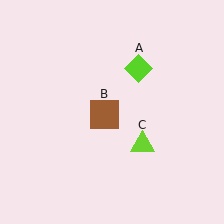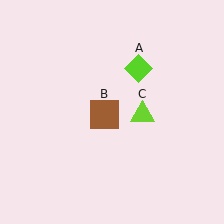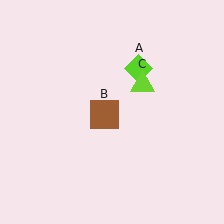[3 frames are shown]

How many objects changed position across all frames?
1 object changed position: lime triangle (object C).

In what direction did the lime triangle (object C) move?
The lime triangle (object C) moved up.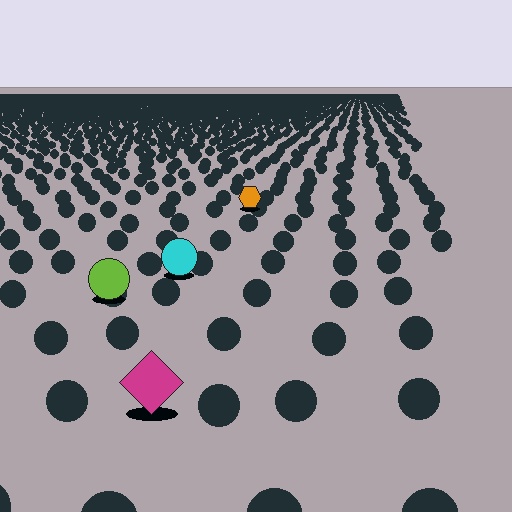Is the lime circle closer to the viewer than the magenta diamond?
No. The magenta diamond is closer — you can tell from the texture gradient: the ground texture is coarser near it.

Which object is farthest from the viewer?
The orange hexagon is farthest from the viewer. It appears smaller and the ground texture around it is denser.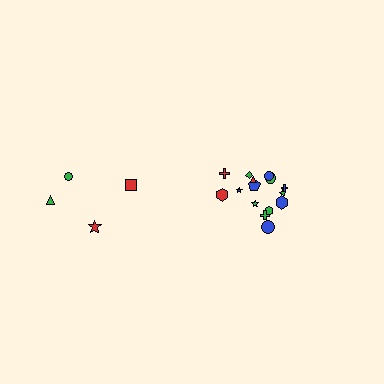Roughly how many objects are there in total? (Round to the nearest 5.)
Roughly 20 objects in total.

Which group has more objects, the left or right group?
The right group.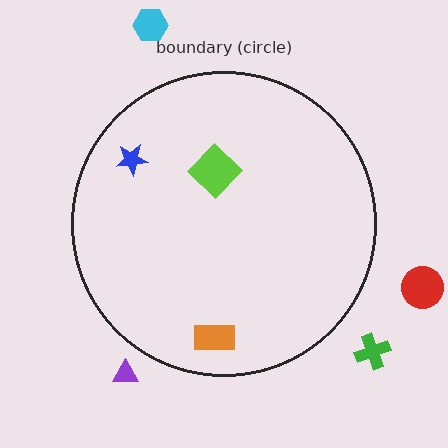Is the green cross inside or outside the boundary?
Outside.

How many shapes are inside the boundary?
3 inside, 4 outside.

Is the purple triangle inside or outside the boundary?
Outside.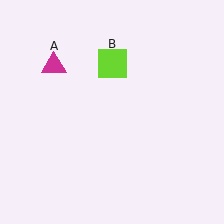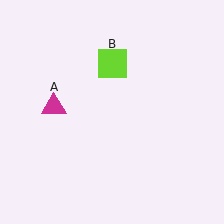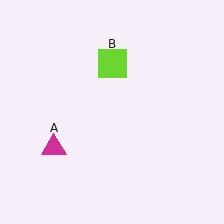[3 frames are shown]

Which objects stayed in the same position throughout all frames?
Lime square (object B) remained stationary.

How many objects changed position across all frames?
1 object changed position: magenta triangle (object A).